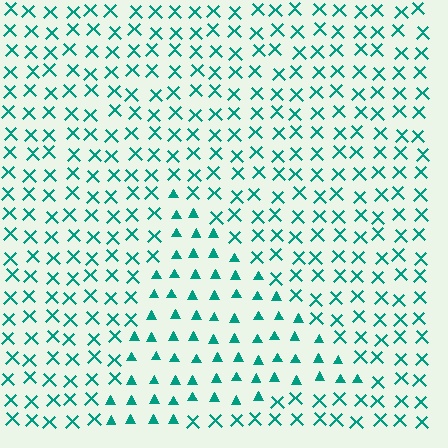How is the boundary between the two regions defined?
The boundary is defined by a change in element shape: triangles inside vs. X marks outside. All elements share the same color and spacing.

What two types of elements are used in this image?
The image uses triangles inside the triangle region and X marks outside it.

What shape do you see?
I see a triangle.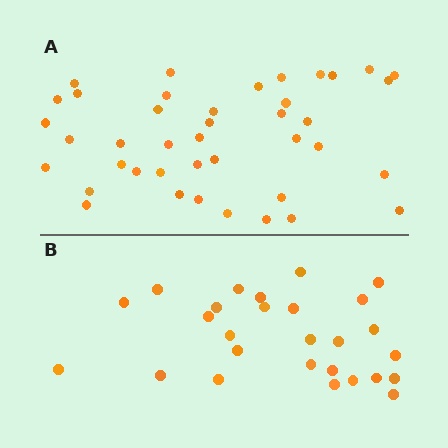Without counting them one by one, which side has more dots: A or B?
Region A (the top region) has more dots.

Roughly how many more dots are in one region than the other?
Region A has approximately 15 more dots than region B.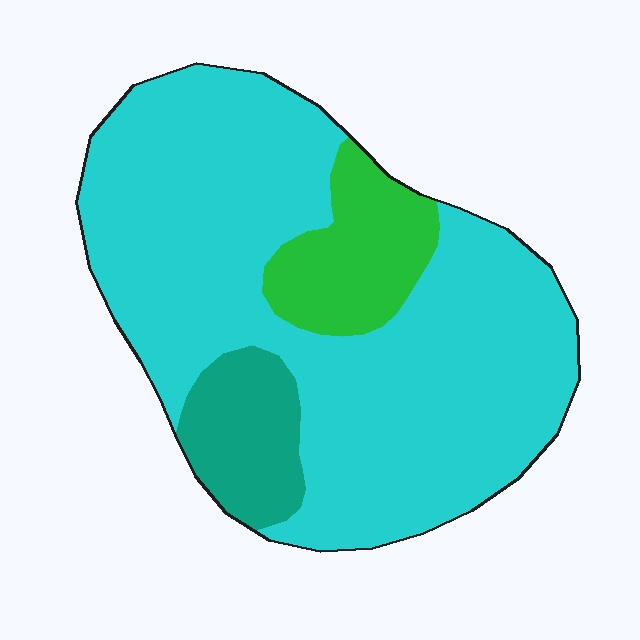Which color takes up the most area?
Cyan, at roughly 75%.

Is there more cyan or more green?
Cyan.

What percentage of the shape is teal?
Teal takes up less than a quarter of the shape.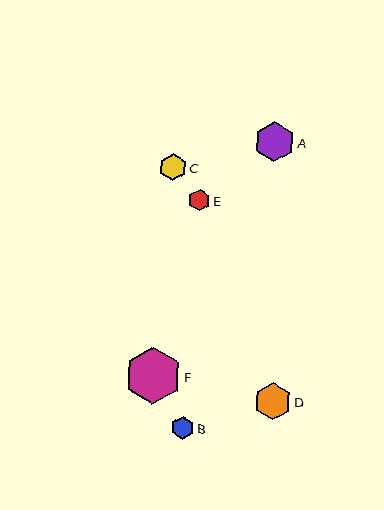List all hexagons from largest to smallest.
From largest to smallest: F, A, D, C, B, E.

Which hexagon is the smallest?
Hexagon E is the smallest with a size of approximately 22 pixels.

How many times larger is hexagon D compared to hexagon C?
Hexagon D is approximately 1.4 times the size of hexagon C.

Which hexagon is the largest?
Hexagon F is the largest with a size of approximately 57 pixels.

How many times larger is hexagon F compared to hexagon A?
Hexagon F is approximately 1.4 times the size of hexagon A.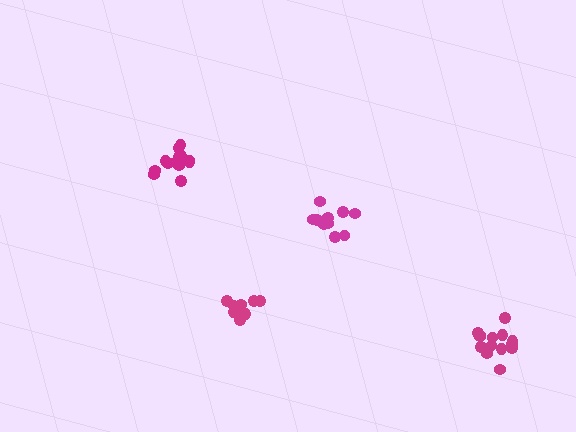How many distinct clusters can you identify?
There are 4 distinct clusters.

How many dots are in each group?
Group 1: 14 dots, Group 2: 12 dots, Group 3: 10 dots, Group 4: 13 dots (49 total).